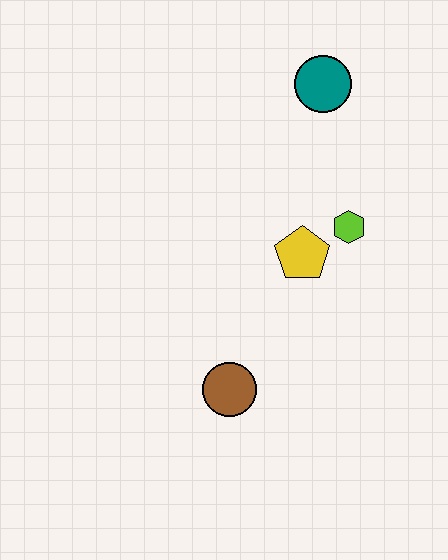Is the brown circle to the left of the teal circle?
Yes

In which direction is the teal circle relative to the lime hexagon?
The teal circle is above the lime hexagon.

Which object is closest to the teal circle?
The lime hexagon is closest to the teal circle.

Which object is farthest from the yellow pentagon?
The teal circle is farthest from the yellow pentagon.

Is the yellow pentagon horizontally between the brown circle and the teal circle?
Yes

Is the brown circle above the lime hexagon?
No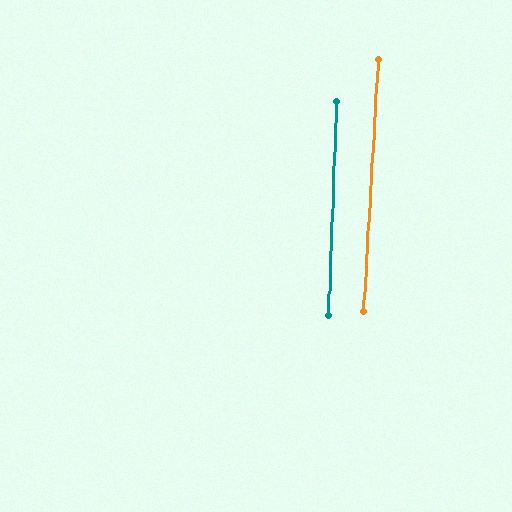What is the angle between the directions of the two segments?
Approximately 1 degree.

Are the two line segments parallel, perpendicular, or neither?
Parallel — their directions differ by only 0.9°.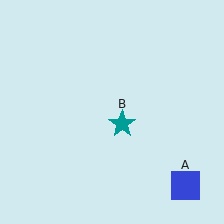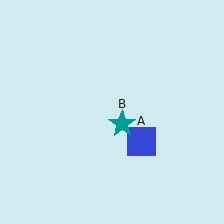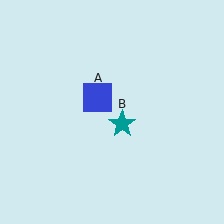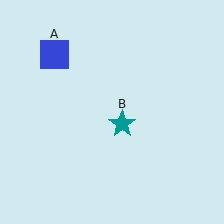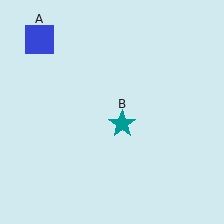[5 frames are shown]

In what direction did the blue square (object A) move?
The blue square (object A) moved up and to the left.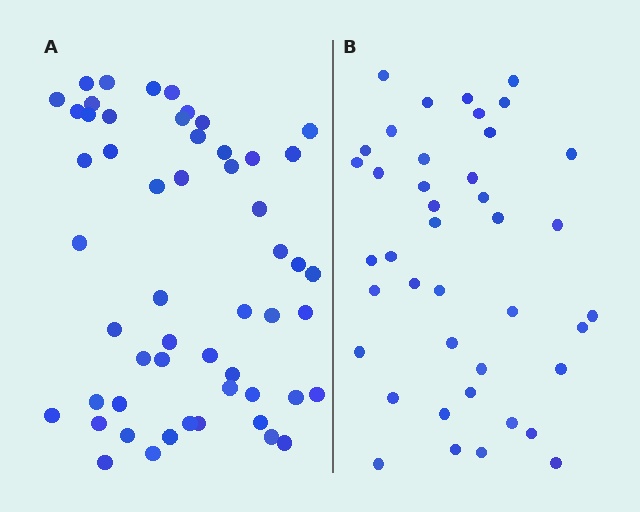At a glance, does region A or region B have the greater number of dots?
Region A (the left region) has more dots.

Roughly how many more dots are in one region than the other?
Region A has approximately 15 more dots than region B.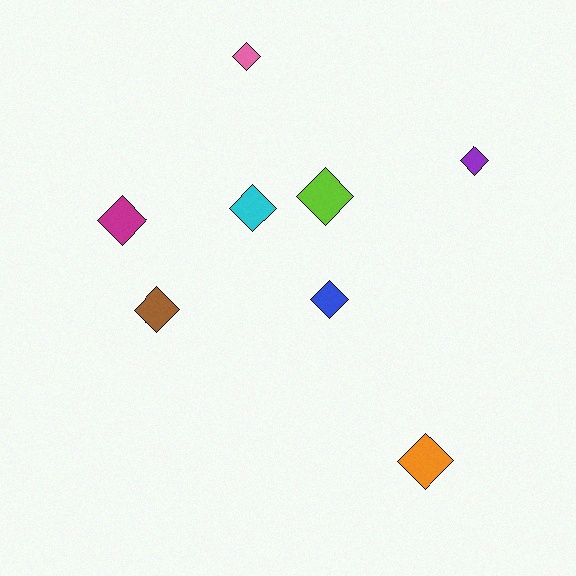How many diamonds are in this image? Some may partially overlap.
There are 8 diamonds.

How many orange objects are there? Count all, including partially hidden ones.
There is 1 orange object.